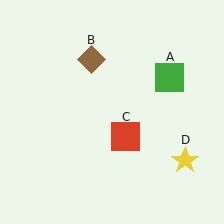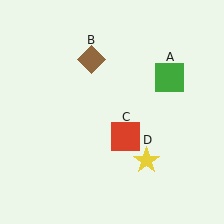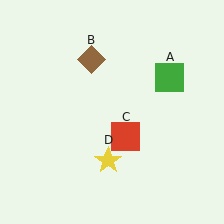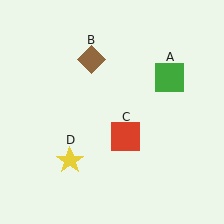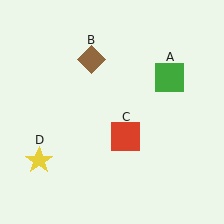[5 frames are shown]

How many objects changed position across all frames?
1 object changed position: yellow star (object D).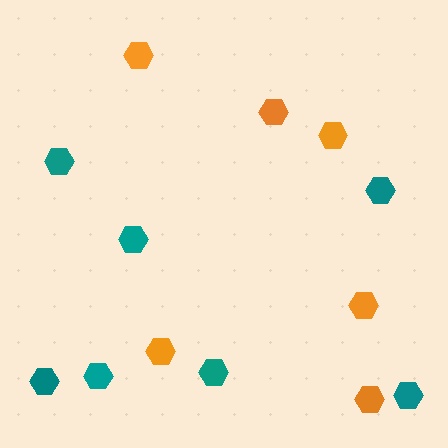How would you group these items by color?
There are 2 groups: one group of teal hexagons (7) and one group of orange hexagons (6).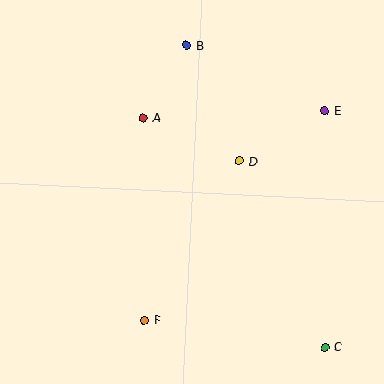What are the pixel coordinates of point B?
Point B is at (187, 45).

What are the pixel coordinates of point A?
Point A is at (143, 118).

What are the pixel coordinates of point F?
Point F is at (144, 320).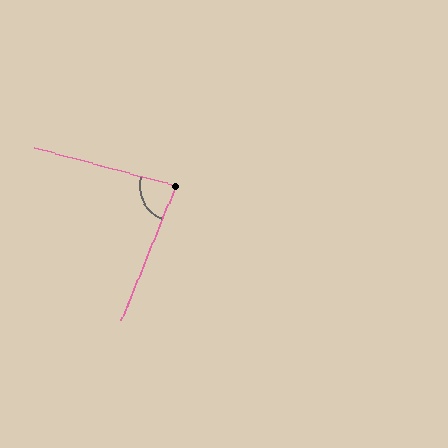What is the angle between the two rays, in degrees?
Approximately 83 degrees.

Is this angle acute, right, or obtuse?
It is acute.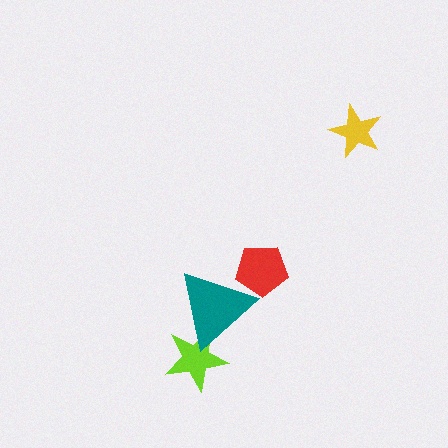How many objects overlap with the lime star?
1 object overlaps with the lime star.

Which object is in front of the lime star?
The teal triangle is in front of the lime star.